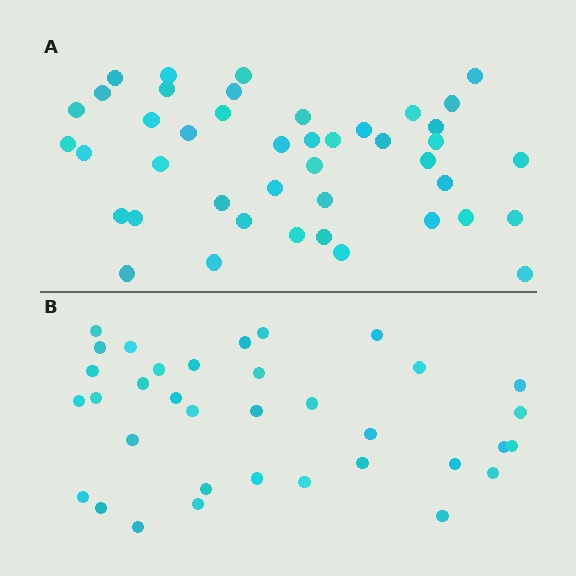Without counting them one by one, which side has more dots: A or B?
Region A (the top region) has more dots.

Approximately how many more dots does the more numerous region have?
Region A has roughly 8 or so more dots than region B.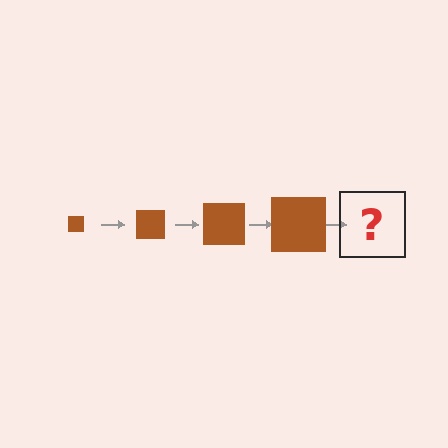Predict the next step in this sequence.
The next step is a brown square, larger than the previous one.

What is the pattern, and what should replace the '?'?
The pattern is that the square gets progressively larger each step. The '?' should be a brown square, larger than the previous one.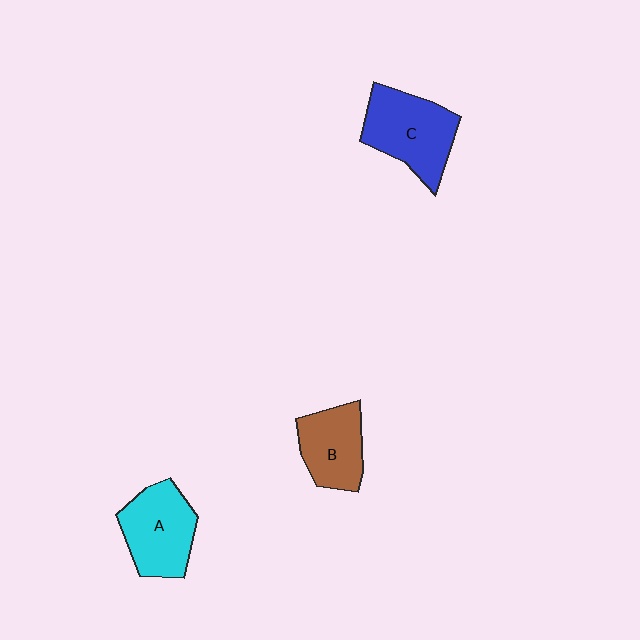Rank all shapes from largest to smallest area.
From largest to smallest: C (blue), A (cyan), B (brown).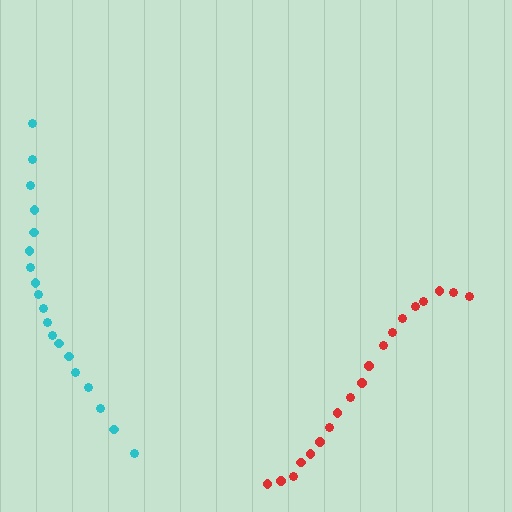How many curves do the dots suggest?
There are 2 distinct paths.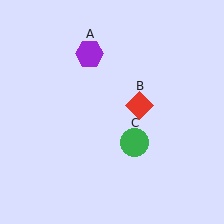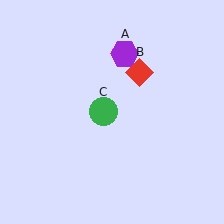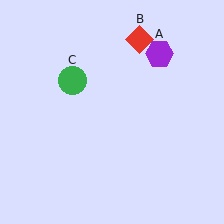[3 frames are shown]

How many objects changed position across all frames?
3 objects changed position: purple hexagon (object A), red diamond (object B), green circle (object C).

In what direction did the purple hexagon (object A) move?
The purple hexagon (object A) moved right.